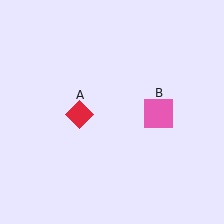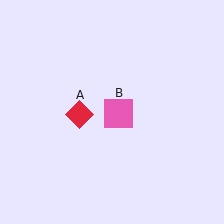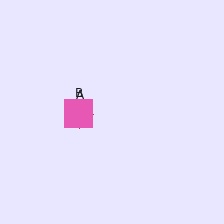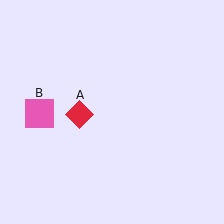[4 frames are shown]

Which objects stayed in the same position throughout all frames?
Red diamond (object A) remained stationary.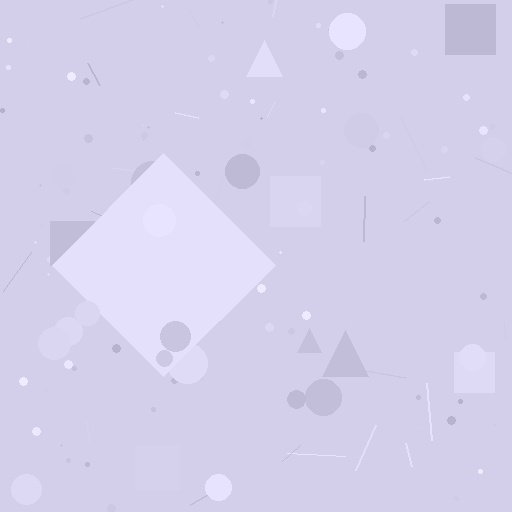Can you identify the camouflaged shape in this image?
The camouflaged shape is a diamond.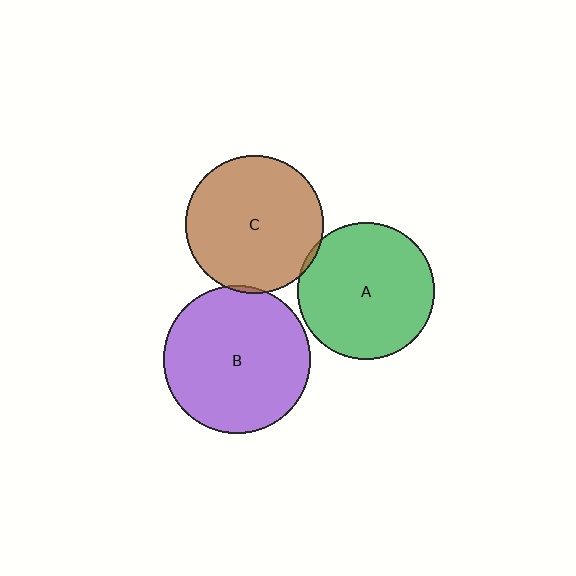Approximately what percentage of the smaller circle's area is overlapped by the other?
Approximately 5%.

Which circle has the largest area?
Circle B (purple).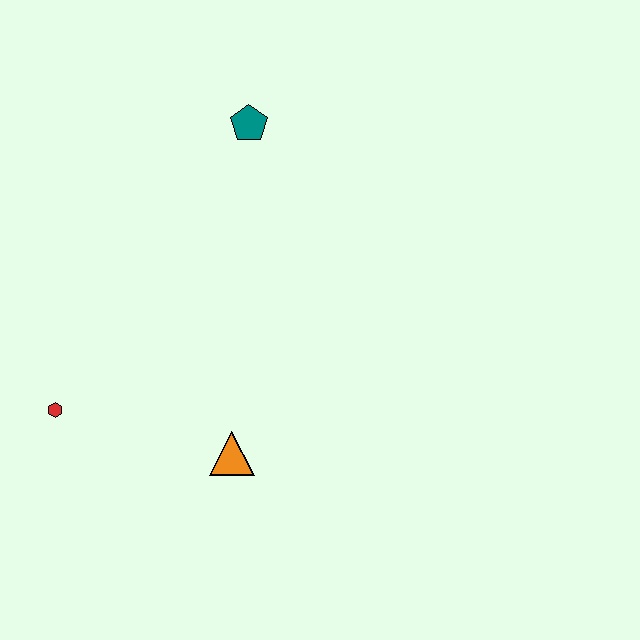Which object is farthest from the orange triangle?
The teal pentagon is farthest from the orange triangle.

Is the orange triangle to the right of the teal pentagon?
No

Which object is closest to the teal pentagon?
The orange triangle is closest to the teal pentagon.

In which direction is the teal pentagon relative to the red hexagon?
The teal pentagon is above the red hexagon.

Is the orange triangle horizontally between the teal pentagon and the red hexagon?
Yes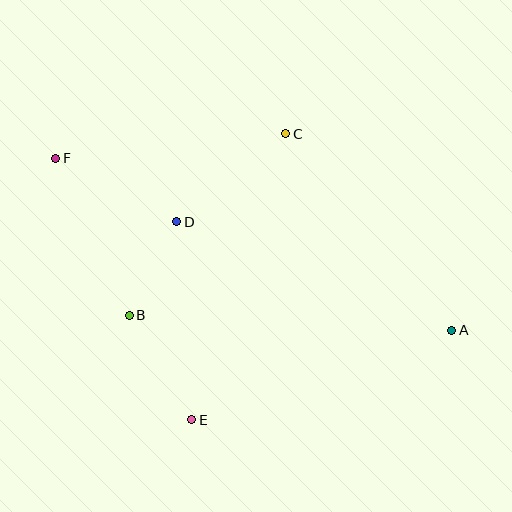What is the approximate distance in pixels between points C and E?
The distance between C and E is approximately 301 pixels.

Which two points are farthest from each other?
Points A and F are farthest from each other.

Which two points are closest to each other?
Points B and D are closest to each other.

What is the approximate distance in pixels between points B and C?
The distance between B and C is approximately 240 pixels.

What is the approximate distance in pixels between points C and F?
The distance between C and F is approximately 232 pixels.